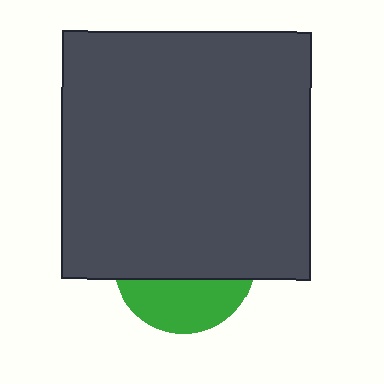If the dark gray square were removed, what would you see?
You would see the complete green circle.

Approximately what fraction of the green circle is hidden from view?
Roughly 65% of the green circle is hidden behind the dark gray square.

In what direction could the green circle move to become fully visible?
The green circle could move down. That would shift it out from behind the dark gray square entirely.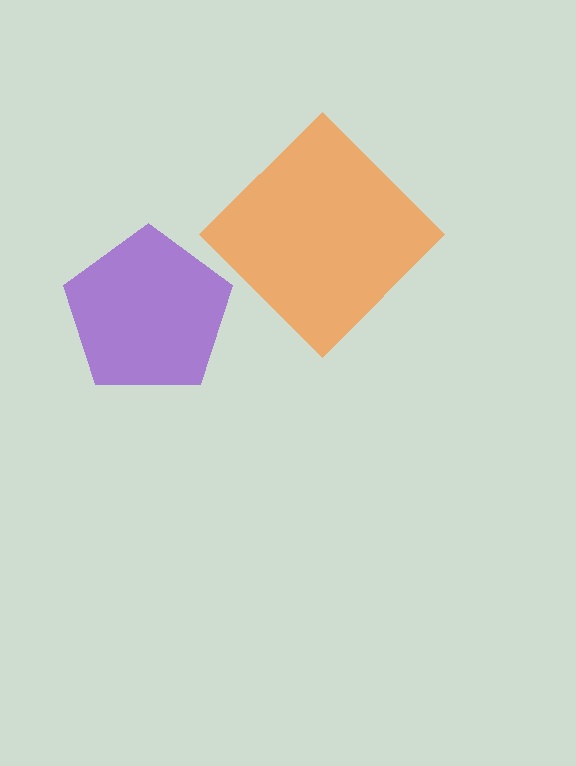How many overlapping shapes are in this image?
There are 2 overlapping shapes in the image.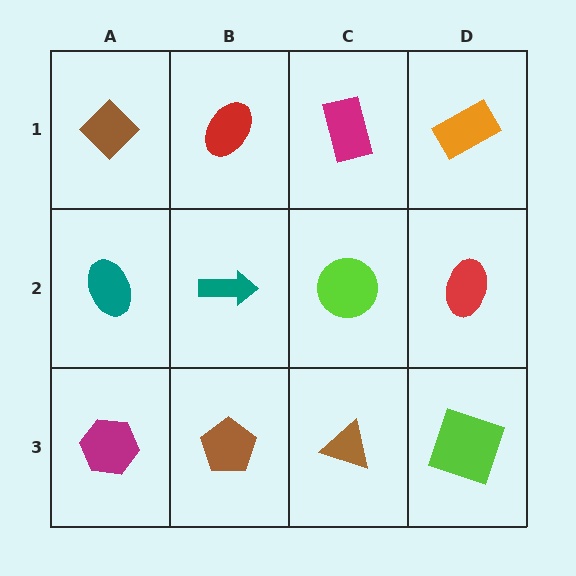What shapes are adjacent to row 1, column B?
A teal arrow (row 2, column B), a brown diamond (row 1, column A), a magenta rectangle (row 1, column C).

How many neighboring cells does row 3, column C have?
3.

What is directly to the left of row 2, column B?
A teal ellipse.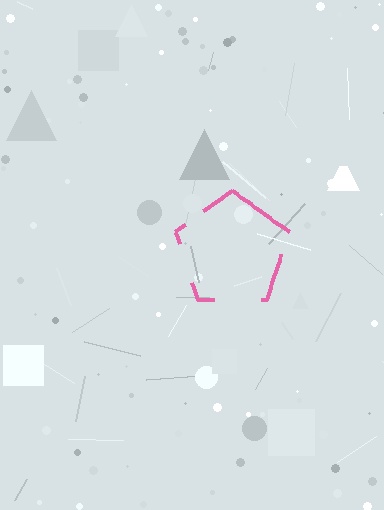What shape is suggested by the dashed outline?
The dashed outline suggests a pentagon.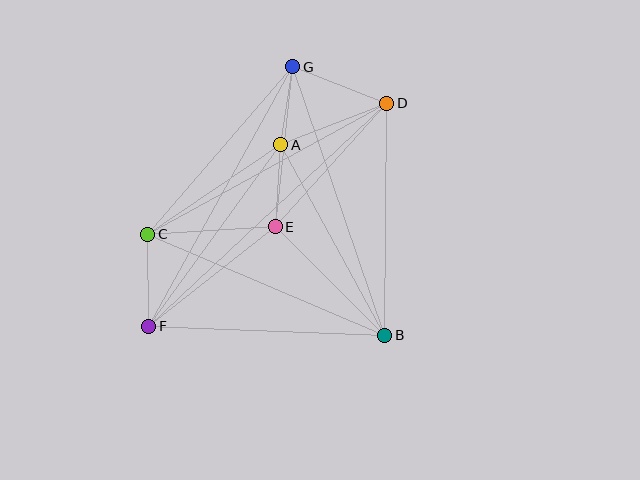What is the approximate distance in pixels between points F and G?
The distance between F and G is approximately 297 pixels.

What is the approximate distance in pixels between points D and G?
The distance between D and G is approximately 101 pixels.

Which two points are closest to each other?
Points A and G are closest to each other.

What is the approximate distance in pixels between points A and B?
The distance between A and B is approximately 217 pixels.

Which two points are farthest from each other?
Points D and F are farthest from each other.